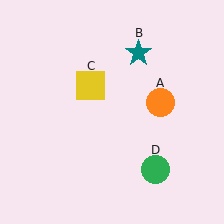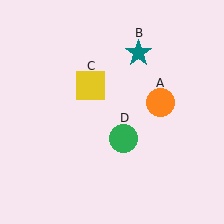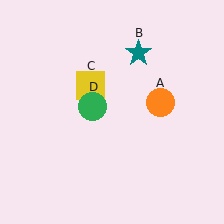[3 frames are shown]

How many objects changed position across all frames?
1 object changed position: green circle (object D).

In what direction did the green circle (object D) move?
The green circle (object D) moved up and to the left.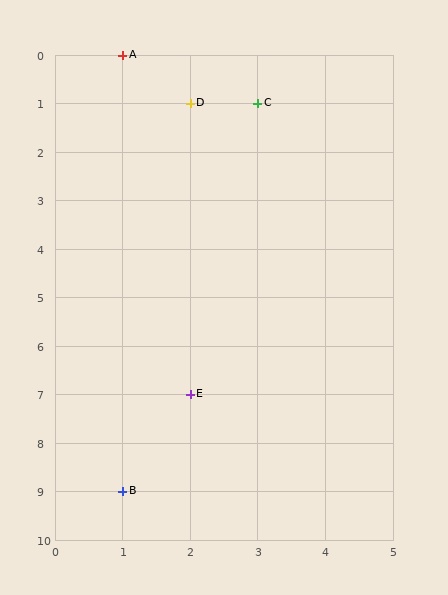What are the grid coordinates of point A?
Point A is at grid coordinates (1, 0).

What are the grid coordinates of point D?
Point D is at grid coordinates (2, 1).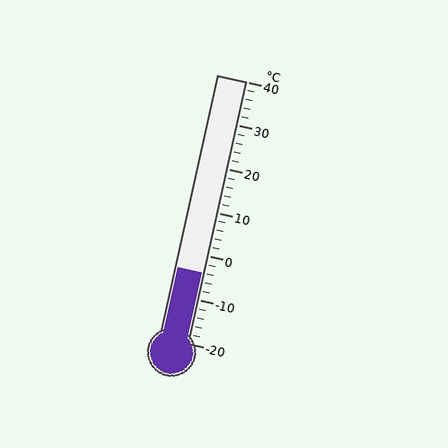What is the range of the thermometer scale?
The thermometer scale ranges from -20°C to 40°C.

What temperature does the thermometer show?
The thermometer shows approximately -4°C.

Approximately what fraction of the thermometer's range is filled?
The thermometer is filled to approximately 25% of its range.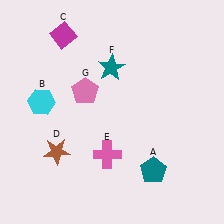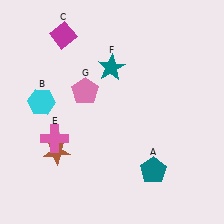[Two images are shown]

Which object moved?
The pink cross (E) moved left.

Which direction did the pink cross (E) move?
The pink cross (E) moved left.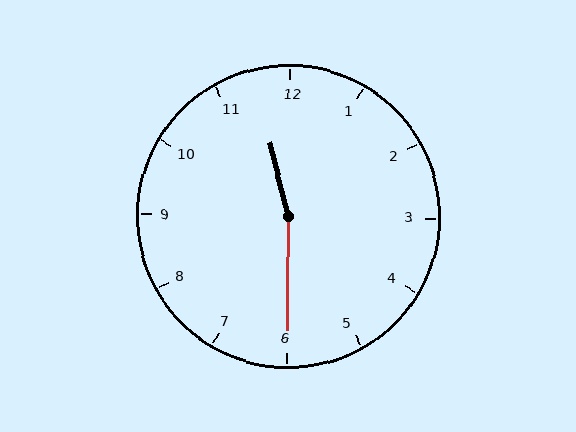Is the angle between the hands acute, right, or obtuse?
It is obtuse.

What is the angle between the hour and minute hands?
Approximately 165 degrees.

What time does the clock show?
11:30.